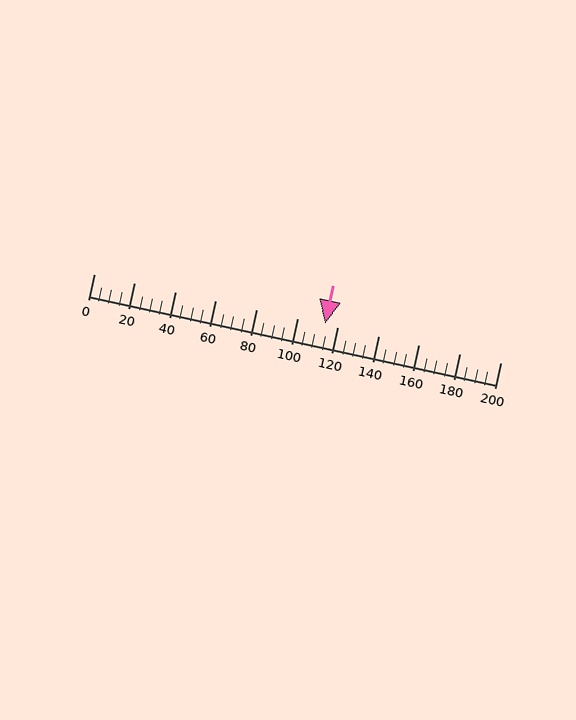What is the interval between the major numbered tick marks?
The major tick marks are spaced 20 units apart.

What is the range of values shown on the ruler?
The ruler shows values from 0 to 200.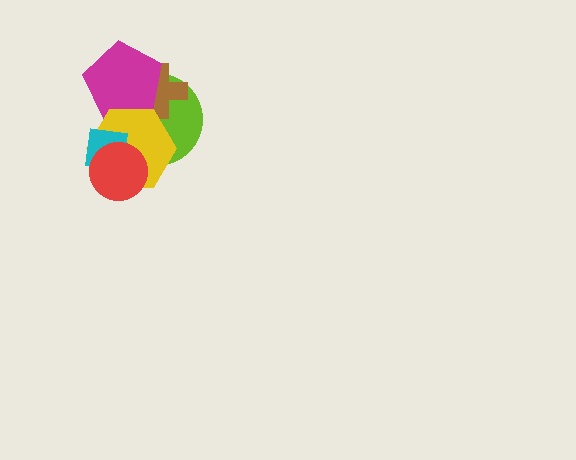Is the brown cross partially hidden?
Yes, it is partially covered by another shape.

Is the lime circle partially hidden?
Yes, it is partially covered by another shape.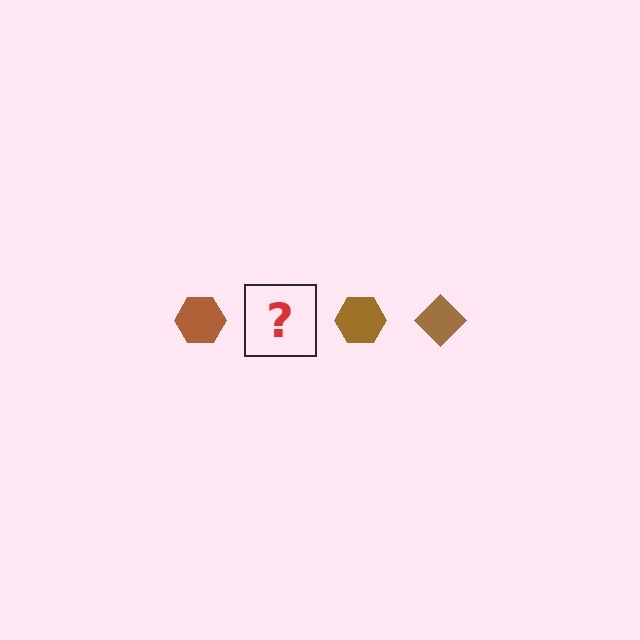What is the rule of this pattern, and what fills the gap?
The rule is that the pattern cycles through hexagon, diamond shapes in brown. The gap should be filled with a brown diamond.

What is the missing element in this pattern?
The missing element is a brown diamond.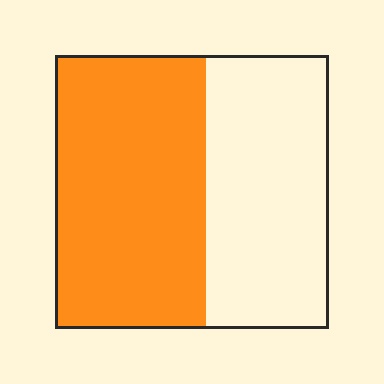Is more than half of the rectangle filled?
Yes.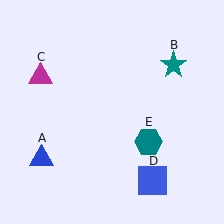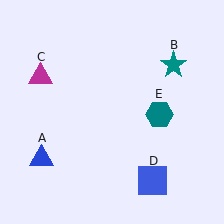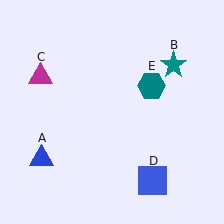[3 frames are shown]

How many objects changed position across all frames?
1 object changed position: teal hexagon (object E).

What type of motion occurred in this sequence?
The teal hexagon (object E) rotated counterclockwise around the center of the scene.